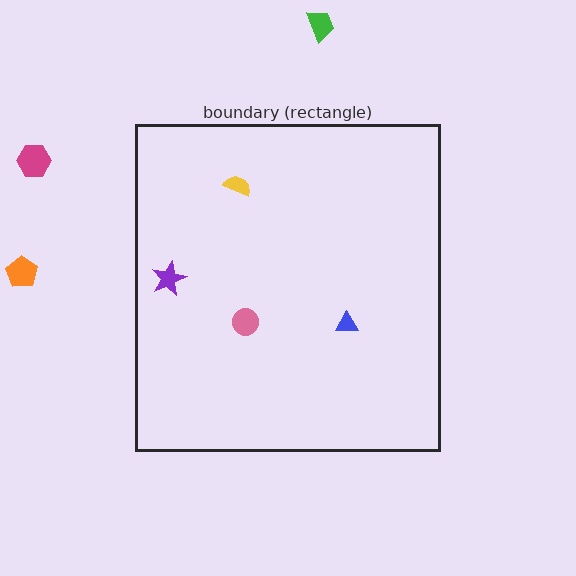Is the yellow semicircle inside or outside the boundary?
Inside.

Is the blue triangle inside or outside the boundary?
Inside.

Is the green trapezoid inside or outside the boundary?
Outside.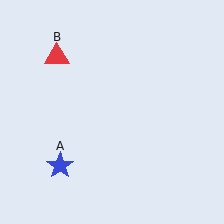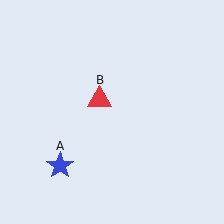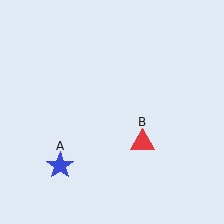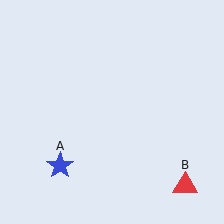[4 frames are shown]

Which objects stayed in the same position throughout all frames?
Blue star (object A) remained stationary.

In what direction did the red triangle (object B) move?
The red triangle (object B) moved down and to the right.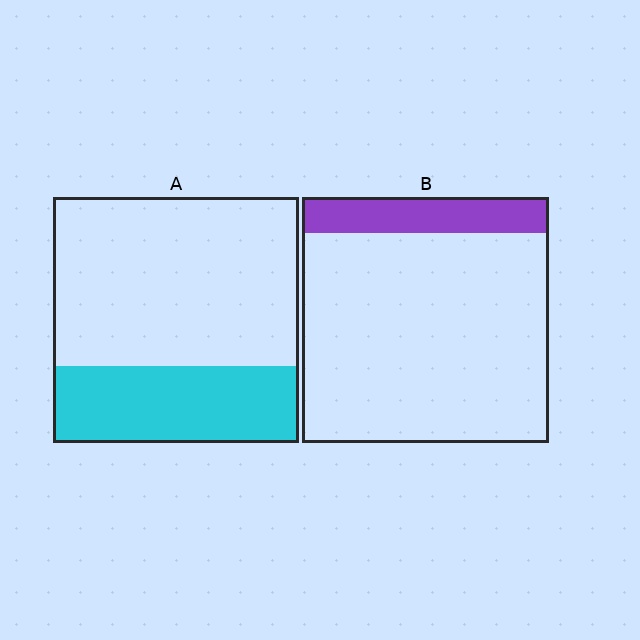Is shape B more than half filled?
No.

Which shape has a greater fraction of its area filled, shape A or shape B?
Shape A.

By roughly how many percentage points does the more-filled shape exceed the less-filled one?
By roughly 15 percentage points (A over B).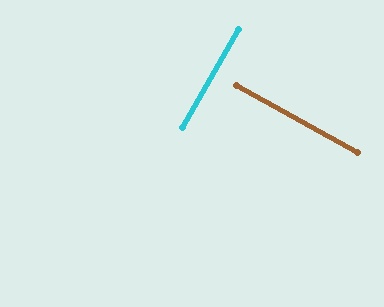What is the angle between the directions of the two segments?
Approximately 90 degrees.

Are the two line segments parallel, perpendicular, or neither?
Perpendicular — they meet at approximately 90°.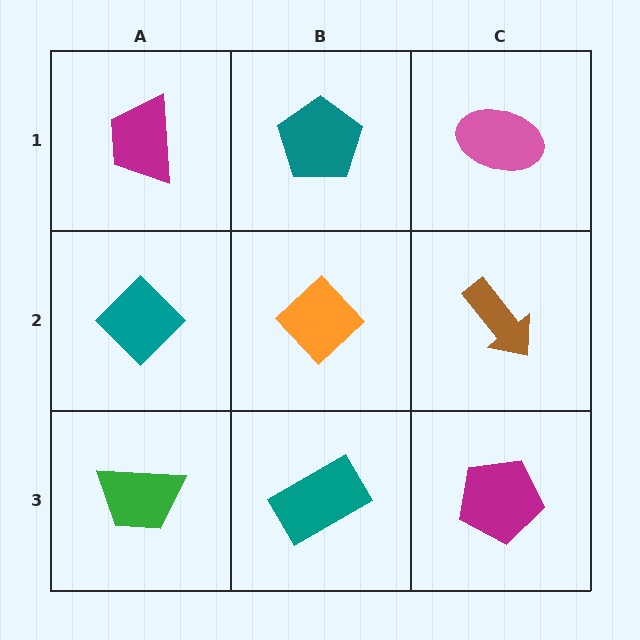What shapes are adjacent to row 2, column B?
A teal pentagon (row 1, column B), a teal rectangle (row 3, column B), a teal diamond (row 2, column A), a brown arrow (row 2, column C).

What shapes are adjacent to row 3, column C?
A brown arrow (row 2, column C), a teal rectangle (row 3, column B).